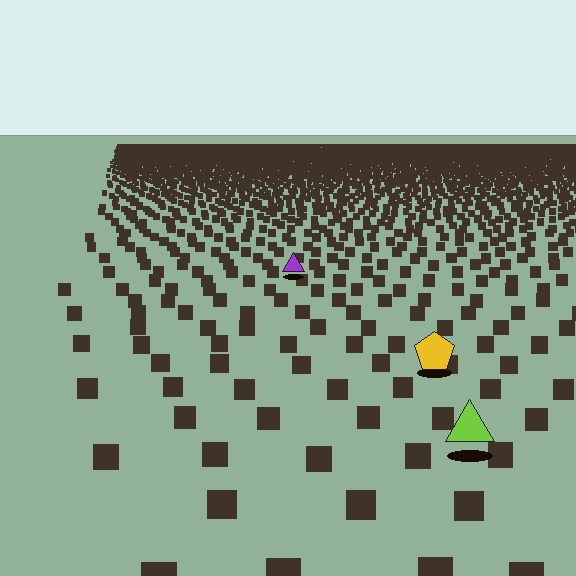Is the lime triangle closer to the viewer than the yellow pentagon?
Yes. The lime triangle is closer — you can tell from the texture gradient: the ground texture is coarser near it.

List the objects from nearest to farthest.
From nearest to farthest: the lime triangle, the yellow pentagon, the purple triangle.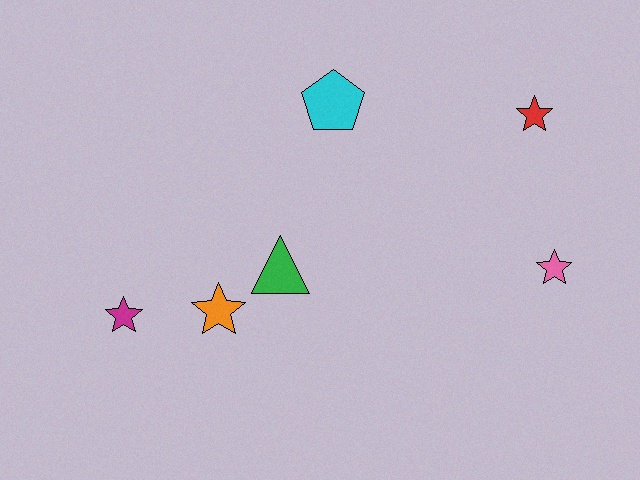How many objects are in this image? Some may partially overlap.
There are 6 objects.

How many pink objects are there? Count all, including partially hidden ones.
There is 1 pink object.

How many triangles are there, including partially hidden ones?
There is 1 triangle.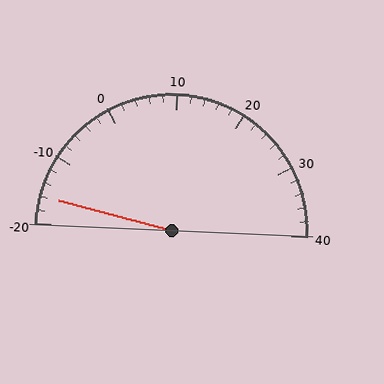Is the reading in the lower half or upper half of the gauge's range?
The reading is in the lower half of the range (-20 to 40).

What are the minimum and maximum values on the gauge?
The gauge ranges from -20 to 40.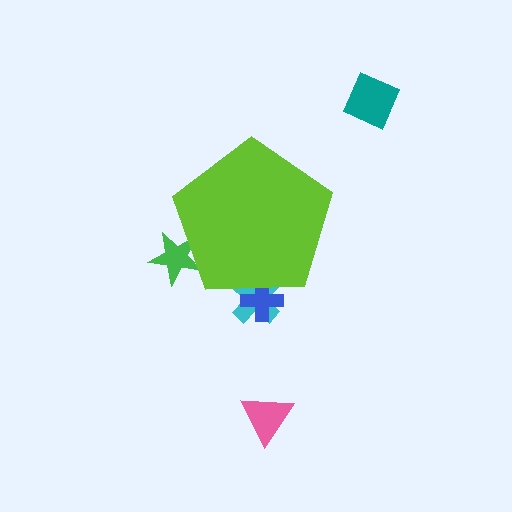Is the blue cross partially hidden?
Yes, the blue cross is partially hidden behind the lime pentagon.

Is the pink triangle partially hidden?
No, the pink triangle is fully visible.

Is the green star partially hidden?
Yes, the green star is partially hidden behind the lime pentagon.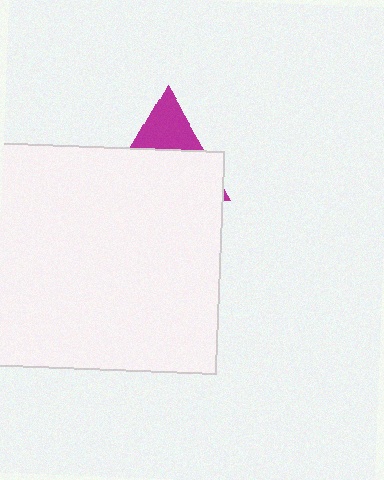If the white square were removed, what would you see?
You would see the complete magenta triangle.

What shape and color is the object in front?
The object in front is a white square.